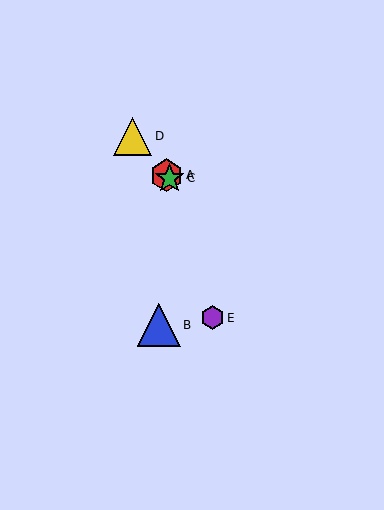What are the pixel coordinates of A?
Object A is at (167, 175).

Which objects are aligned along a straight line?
Objects A, C, D are aligned along a straight line.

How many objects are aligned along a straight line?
3 objects (A, C, D) are aligned along a straight line.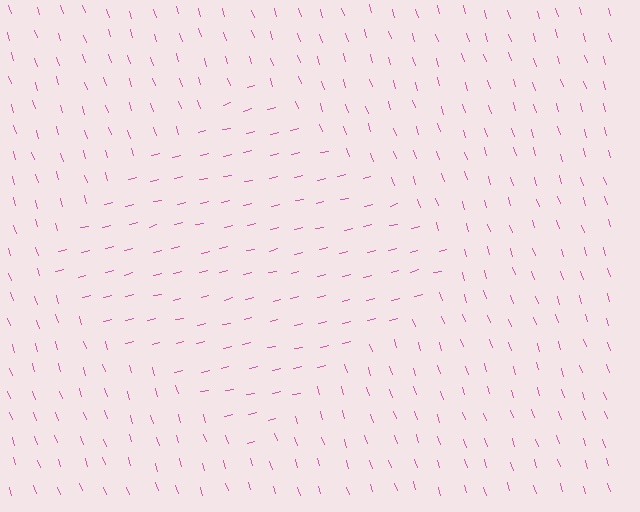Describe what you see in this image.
The image is filled with small pink line segments. A diamond region in the image has lines oriented differently from the surrounding lines, creating a visible texture boundary.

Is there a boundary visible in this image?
Yes, there is a texture boundary formed by a change in line orientation.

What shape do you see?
I see a diamond.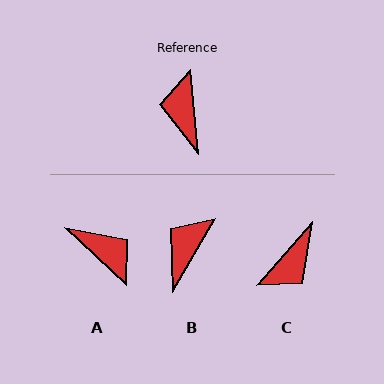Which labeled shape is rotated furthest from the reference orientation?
A, about 139 degrees away.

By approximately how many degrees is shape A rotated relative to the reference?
Approximately 139 degrees clockwise.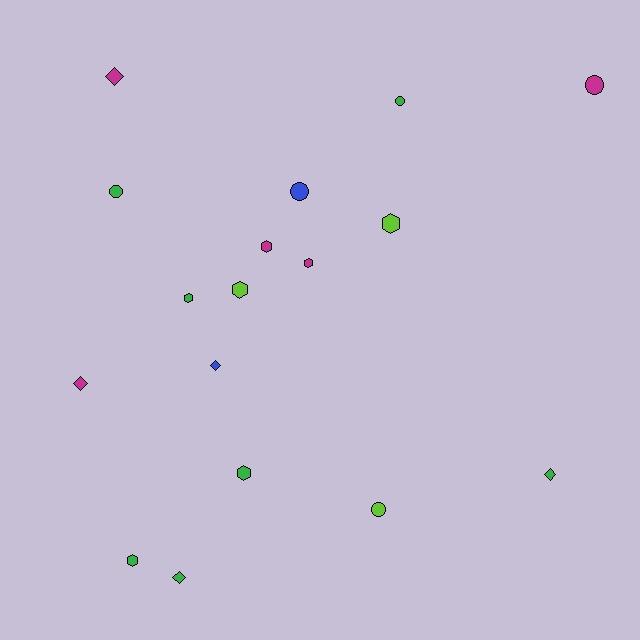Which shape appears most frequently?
Hexagon, with 7 objects.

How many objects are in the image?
There are 17 objects.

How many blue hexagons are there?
There are no blue hexagons.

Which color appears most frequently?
Green, with 7 objects.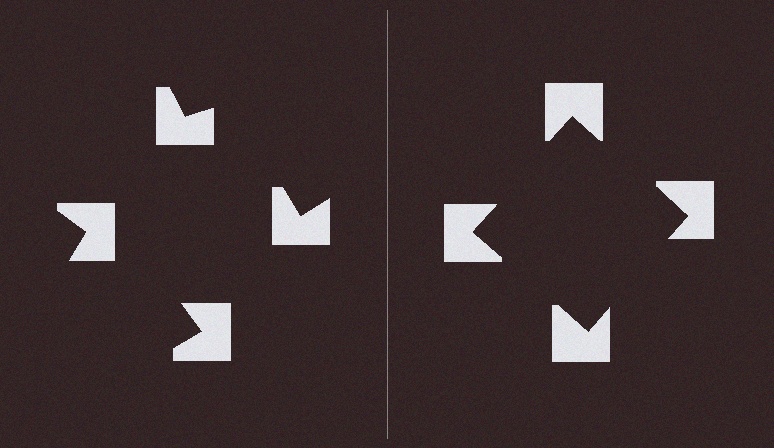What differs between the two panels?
The notched squares are positioned identically on both sides; only the wedge orientations differ. On the right they align to a square; on the left they are misaligned.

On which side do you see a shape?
An illusory square appears on the right side. On the left side the wedge cuts are rotated, so no coherent shape forms.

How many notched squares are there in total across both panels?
8 — 4 on each side.